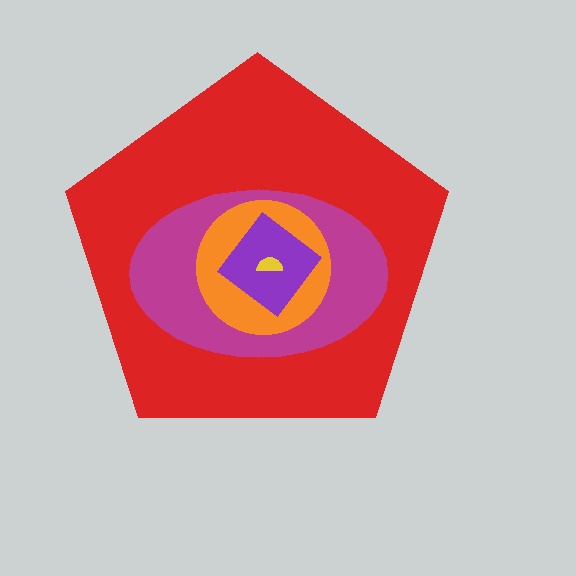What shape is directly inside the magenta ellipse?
The orange circle.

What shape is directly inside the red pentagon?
The magenta ellipse.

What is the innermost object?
The yellow semicircle.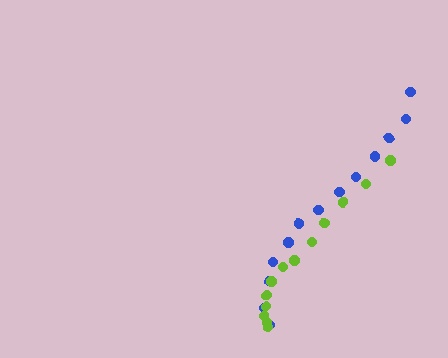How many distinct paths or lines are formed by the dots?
There are 2 distinct paths.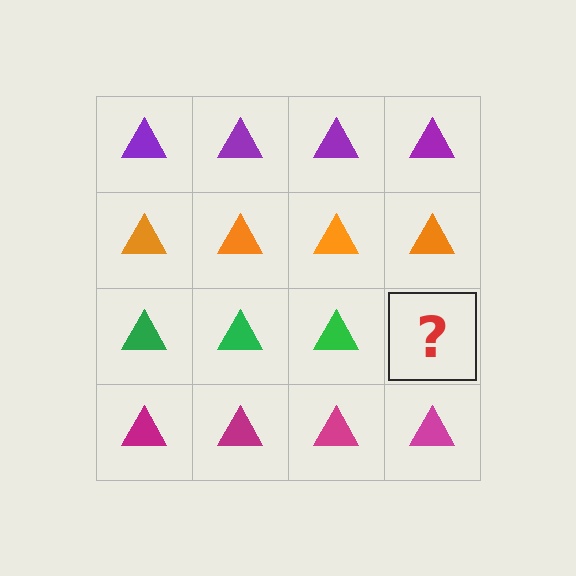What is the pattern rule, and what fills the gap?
The rule is that each row has a consistent color. The gap should be filled with a green triangle.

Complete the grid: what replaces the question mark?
The question mark should be replaced with a green triangle.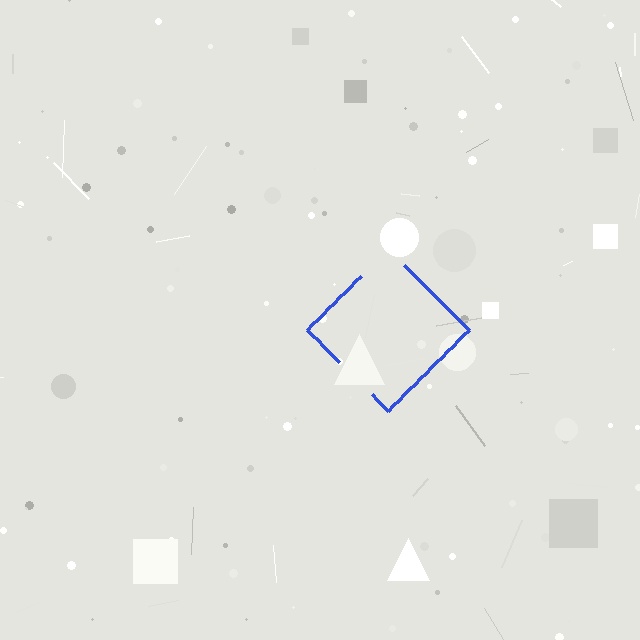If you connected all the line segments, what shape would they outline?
They would outline a diamond.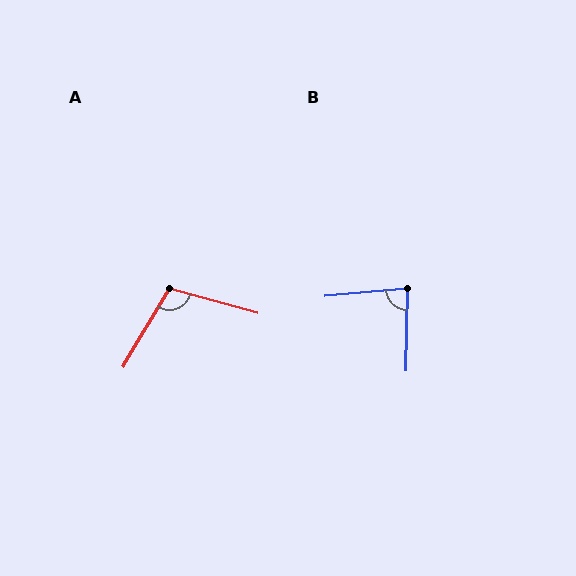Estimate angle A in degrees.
Approximately 105 degrees.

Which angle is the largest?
A, at approximately 105 degrees.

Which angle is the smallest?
B, at approximately 84 degrees.